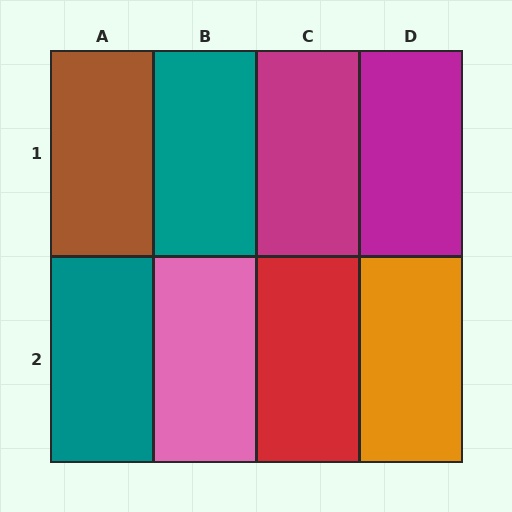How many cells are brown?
1 cell is brown.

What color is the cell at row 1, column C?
Magenta.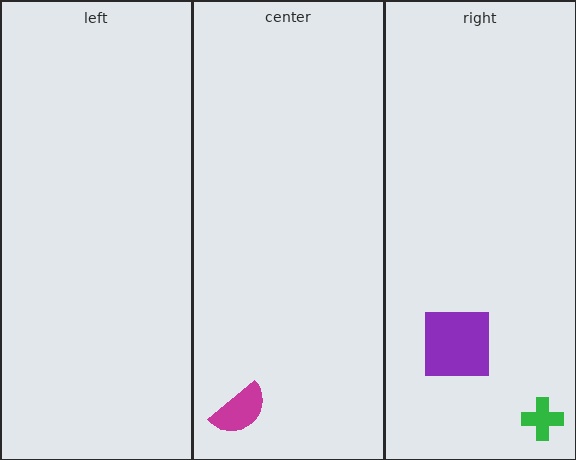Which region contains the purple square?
The right region.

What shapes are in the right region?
The green cross, the purple square.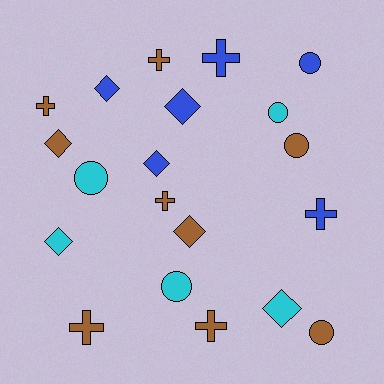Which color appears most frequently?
Brown, with 9 objects.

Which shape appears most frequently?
Cross, with 7 objects.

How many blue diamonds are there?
There are 3 blue diamonds.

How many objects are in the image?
There are 20 objects.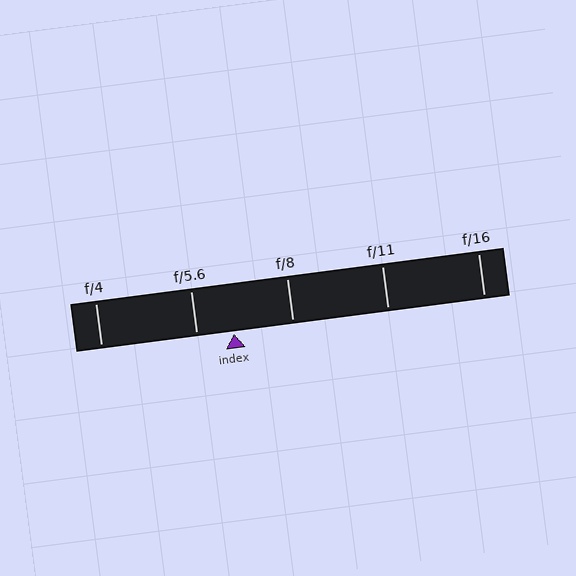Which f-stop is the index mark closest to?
The index mark is closest to f/5.6.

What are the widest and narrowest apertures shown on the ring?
The widest aperture shown is f/4 and the narrowest is f/16.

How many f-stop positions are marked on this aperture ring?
There are 5 f-stop positions marked.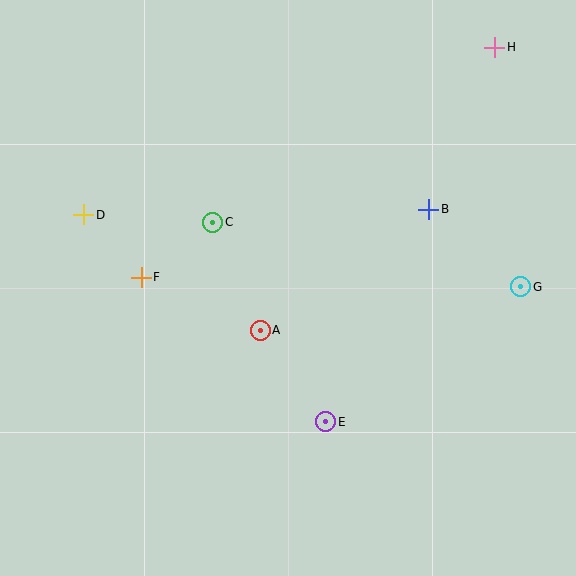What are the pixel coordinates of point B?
Point B is at (429, 209).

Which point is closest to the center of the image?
Point A at (260, 330) is closest to the center.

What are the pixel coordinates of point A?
Point A is at (260, 330).